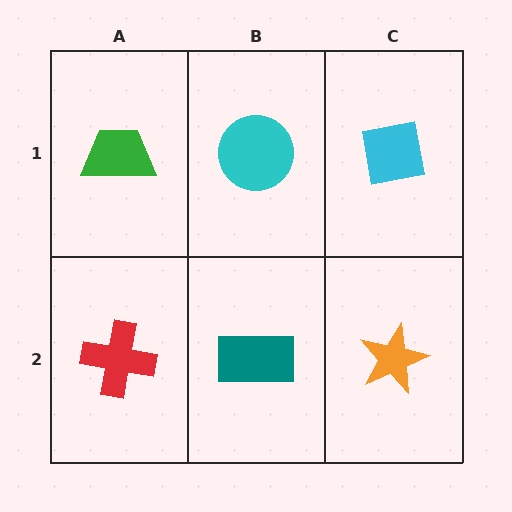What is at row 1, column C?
A cyan square.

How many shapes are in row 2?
3 shapes.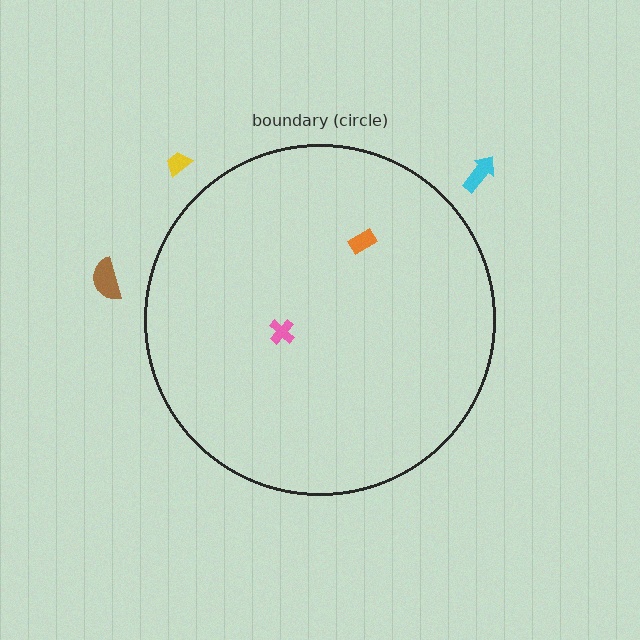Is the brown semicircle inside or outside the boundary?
Outside.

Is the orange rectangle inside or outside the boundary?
Inside.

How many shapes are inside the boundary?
2 inside, 3 outside.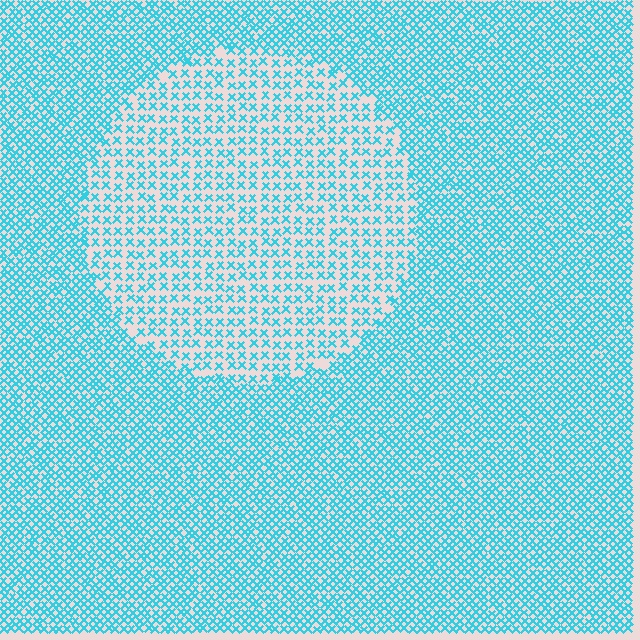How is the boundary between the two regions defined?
The boundary is defined by a change in element density (approximately 2.0x ratio). All elements are the same color, size, and shape.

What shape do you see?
I see a circle.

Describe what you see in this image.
The image contains small cyan elements arranged at two different densities. A circle-shaped region is visible where the elements are less densely packed than the surrounding area.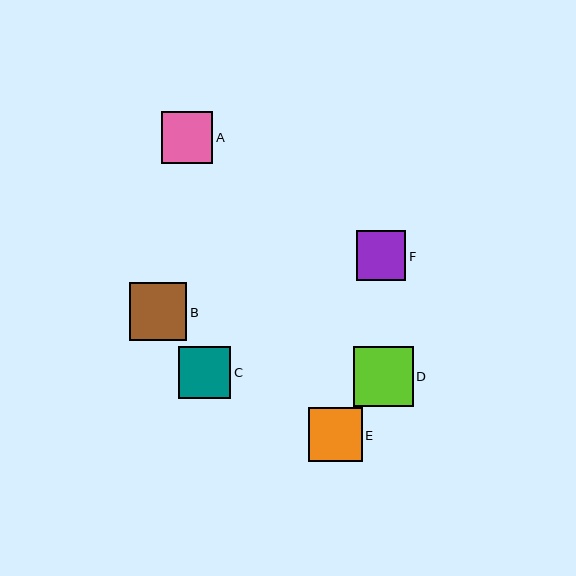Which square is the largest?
Square D is the largest with a size of approximately 60 pixels.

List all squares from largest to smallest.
From largest to smallest: D, B, E, C, A, F.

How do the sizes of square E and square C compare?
Square E and square C are approximately the same size.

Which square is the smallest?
Square F is the smallest with a size of approximately 49 pixels.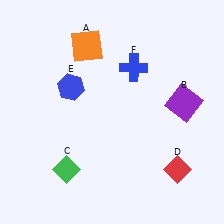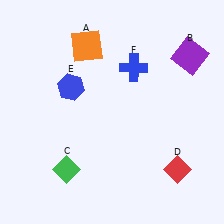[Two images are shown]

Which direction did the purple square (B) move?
The purple square (B) moved up.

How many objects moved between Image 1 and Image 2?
1 object moved between the two images.